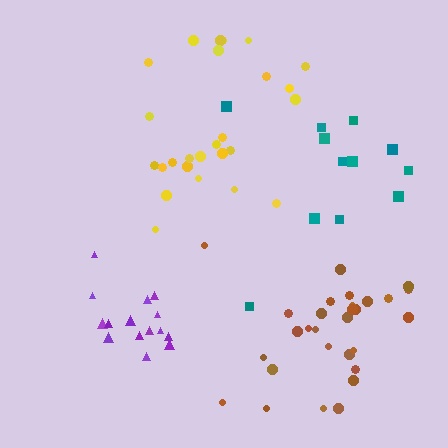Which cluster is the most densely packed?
Purple.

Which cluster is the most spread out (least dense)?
Teal.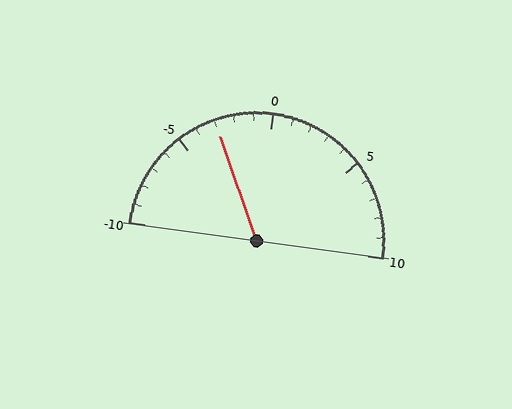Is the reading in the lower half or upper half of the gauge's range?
The reading is in the lower half of the range (-10 to 10).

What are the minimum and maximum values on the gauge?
The gauge ranges from -10 to 10.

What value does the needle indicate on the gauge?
The needle indicates approximately -3.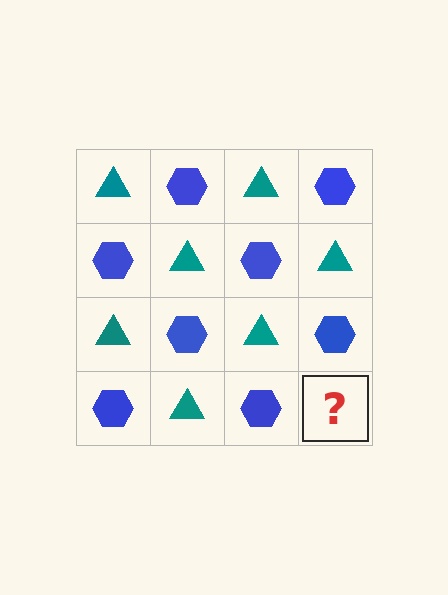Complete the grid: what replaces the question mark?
The question mark should be replaced with a teal triangle.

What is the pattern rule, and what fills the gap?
The rule is that it alternates teal triangle and blue hexagon in a checkerboard pattern. The gap should be filled with a teal triangle.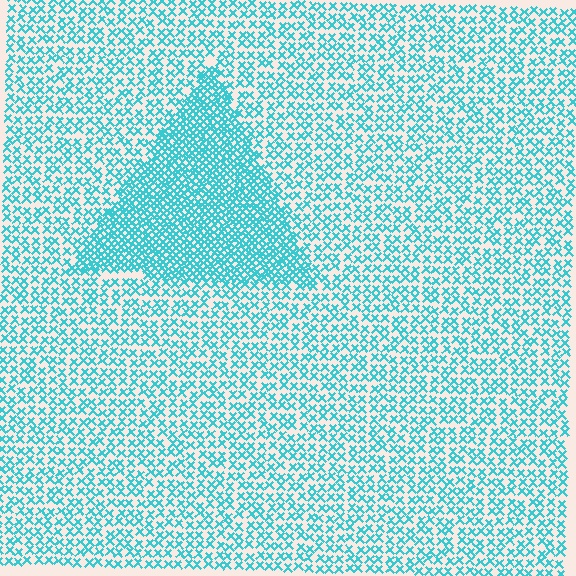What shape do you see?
I see a triangle.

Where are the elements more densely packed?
The elements are more densely packed inside the triangle boundary.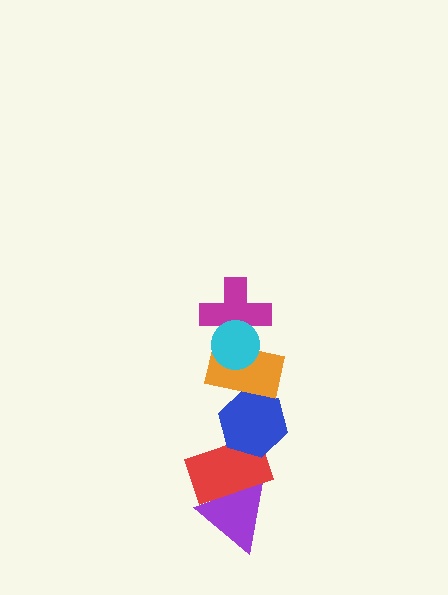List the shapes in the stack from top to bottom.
From top to bottom: the cyan circle, the magenta cross, the orange rectangle, the blue hexagon, the red rectangle, the purple triangle.